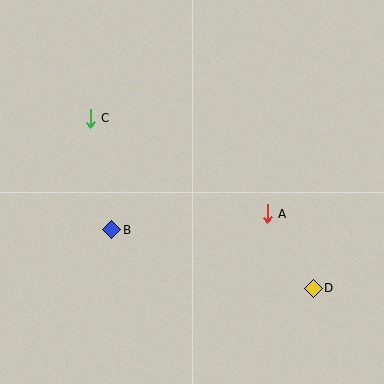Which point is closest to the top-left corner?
Point C is closest to the top-left corner.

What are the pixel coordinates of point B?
Point B is at (112, 230).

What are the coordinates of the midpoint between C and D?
The midpoint between C and D is at (202, 203).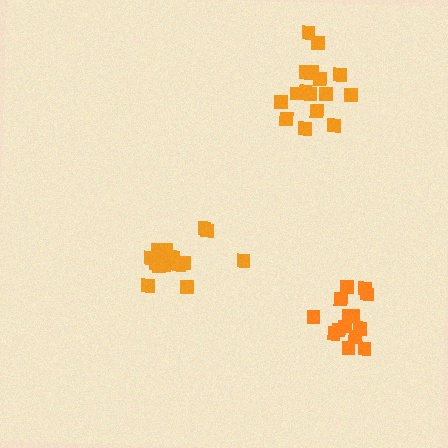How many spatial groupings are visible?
There are 3 spatial groupings.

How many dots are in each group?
Group 1: 16 dots, Group 2: 16 dots, Group 3: 15 dots (47 total).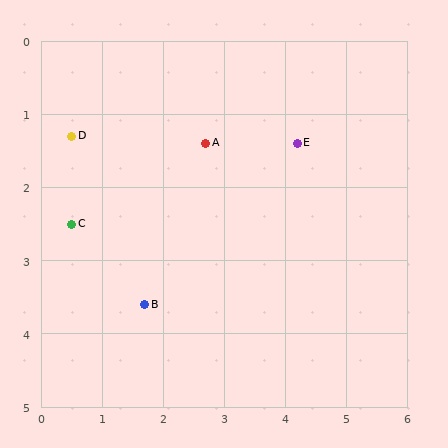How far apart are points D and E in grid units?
Points D and E are about 3.7 grid units apart.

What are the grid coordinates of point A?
Point A is at approximately (2.7, 1.4).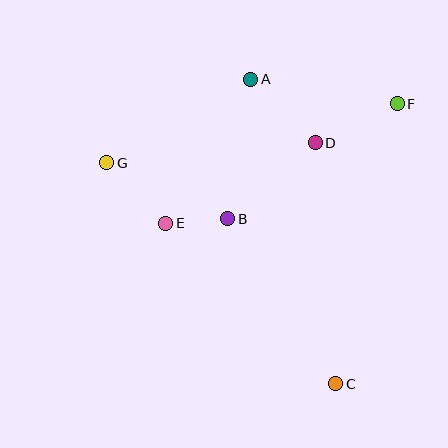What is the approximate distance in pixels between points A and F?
The distance between A and F is approximately 149 pixels.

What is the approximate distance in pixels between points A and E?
The distance between A and E is approximately 167 pixels.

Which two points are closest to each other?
Points B and E are closest to each other.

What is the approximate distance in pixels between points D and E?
The distance between D and E is approximately 170 pixels.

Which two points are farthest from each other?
Points C and G are farthest from each other.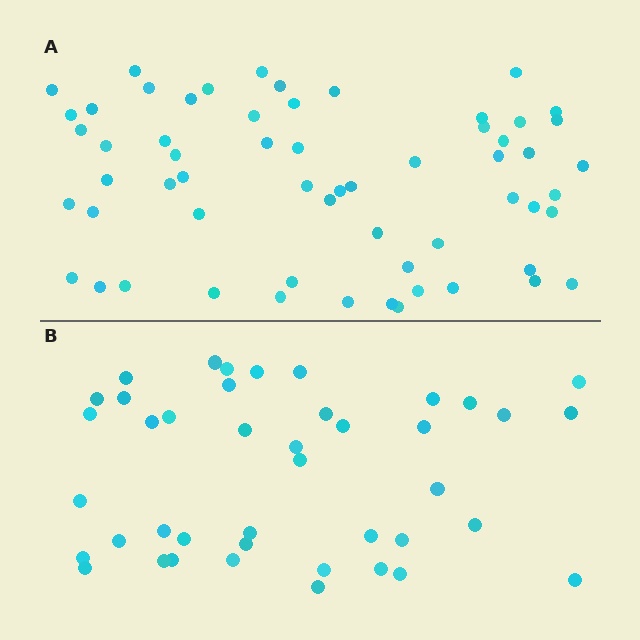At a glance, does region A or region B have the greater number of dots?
Region A (the top region) has more dots.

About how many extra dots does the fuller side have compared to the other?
Region A has approximately 20 more dots than region B.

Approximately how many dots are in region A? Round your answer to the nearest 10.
About 60 dots.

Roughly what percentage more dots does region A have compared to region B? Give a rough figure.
About 45% more.